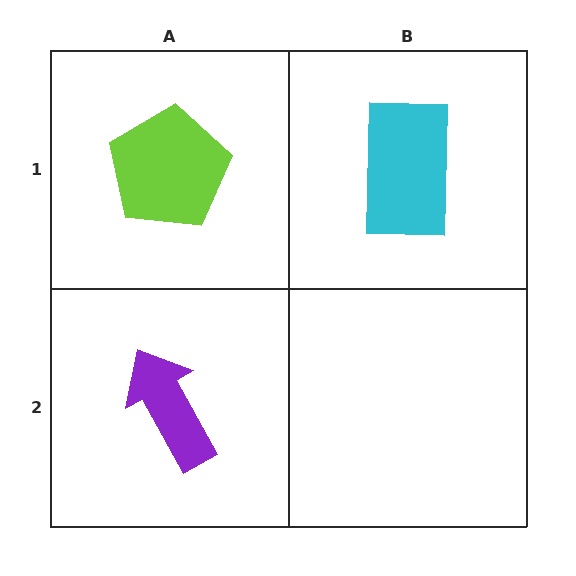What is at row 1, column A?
A lime pentagon.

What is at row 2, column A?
A purple arrow.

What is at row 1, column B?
A cyan rectangle.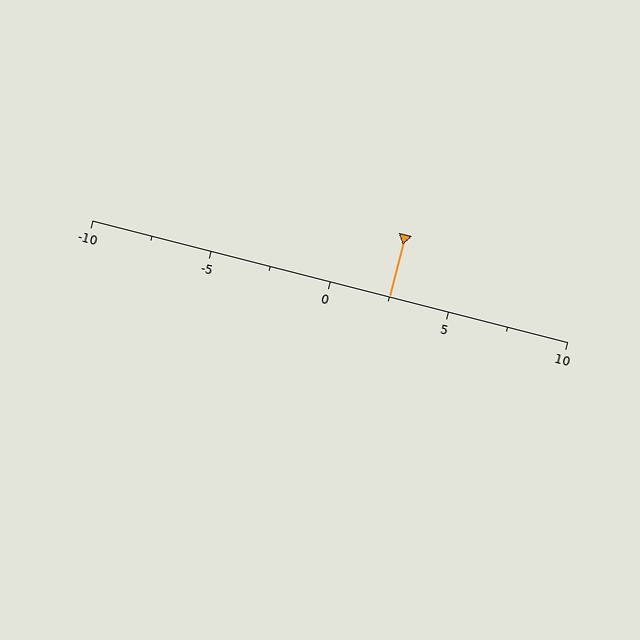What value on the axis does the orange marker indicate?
The marker indicates approximately 2.5.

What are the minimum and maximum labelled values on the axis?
The axis runs from -10 to 10.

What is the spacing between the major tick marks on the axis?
The major ticks are spaced 5 apart.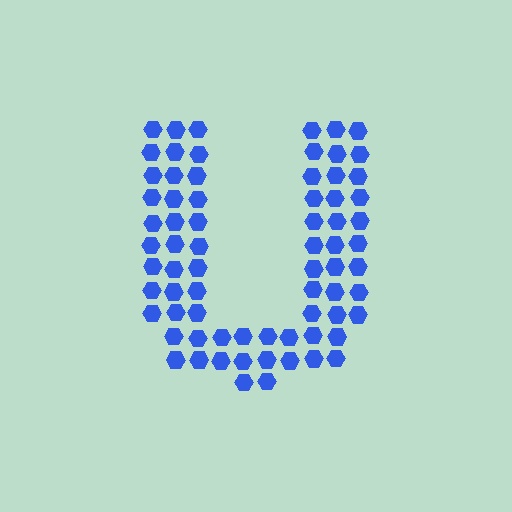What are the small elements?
The small elements are hexagons.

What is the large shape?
The large shape is the letter U.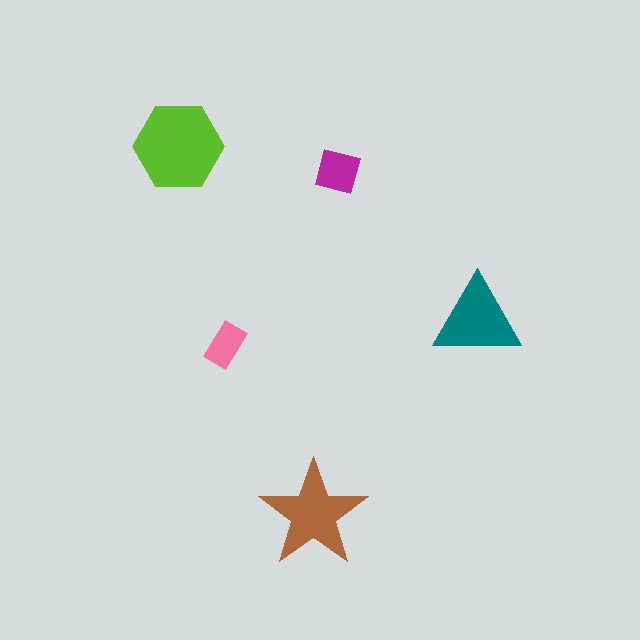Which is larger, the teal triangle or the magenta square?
The teal triangle.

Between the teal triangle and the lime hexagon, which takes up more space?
The lime hexagon.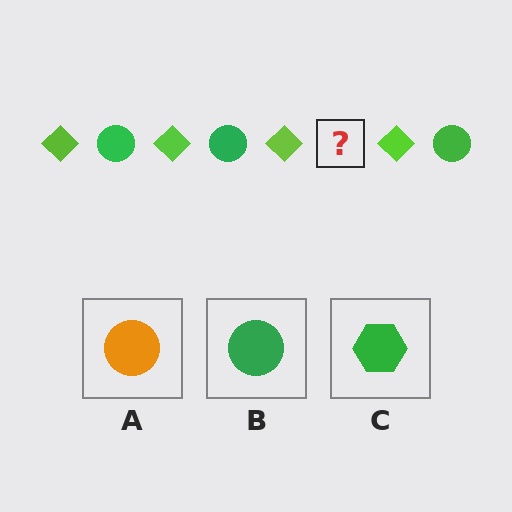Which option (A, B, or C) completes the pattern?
B.